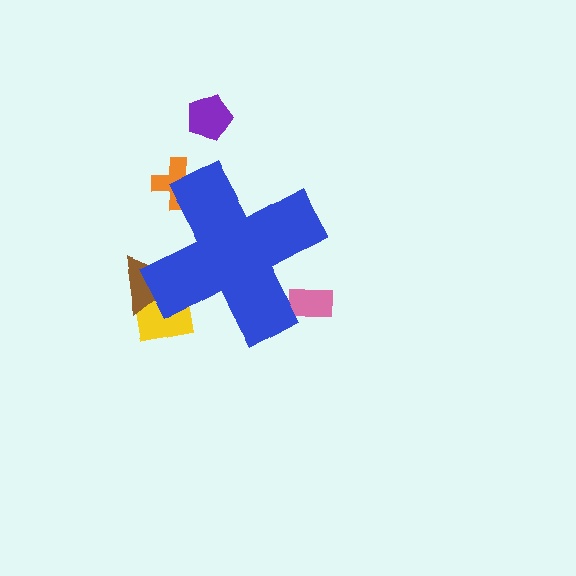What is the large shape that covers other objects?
A blue cross.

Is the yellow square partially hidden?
Yes, the yellow square is partially hidden behind the blue cross.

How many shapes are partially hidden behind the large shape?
4 shapes are partially hidden.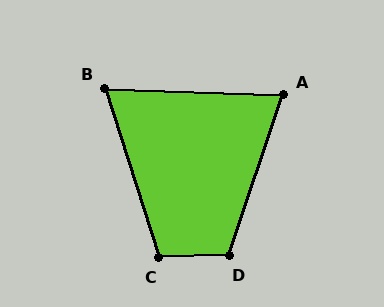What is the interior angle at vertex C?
Approximately 106 degrees (obtuse).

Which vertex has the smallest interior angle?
B, at approximately 70 degrees.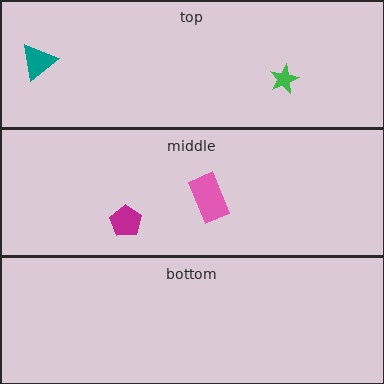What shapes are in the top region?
The teal triangle, the green star.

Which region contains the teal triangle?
The top region.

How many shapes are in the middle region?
2.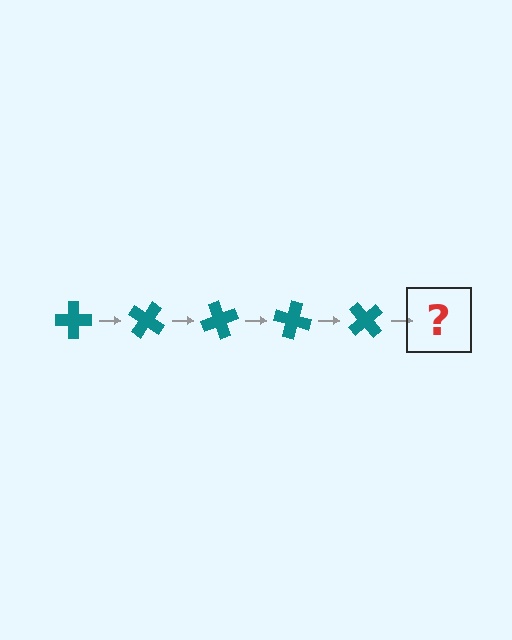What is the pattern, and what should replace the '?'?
The pattern is that the cross rotates 35 degrees each step. The '?' should be a teal cross rotated 175 degrees.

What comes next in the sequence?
The next element should be a teal cross rotated 175 degrees.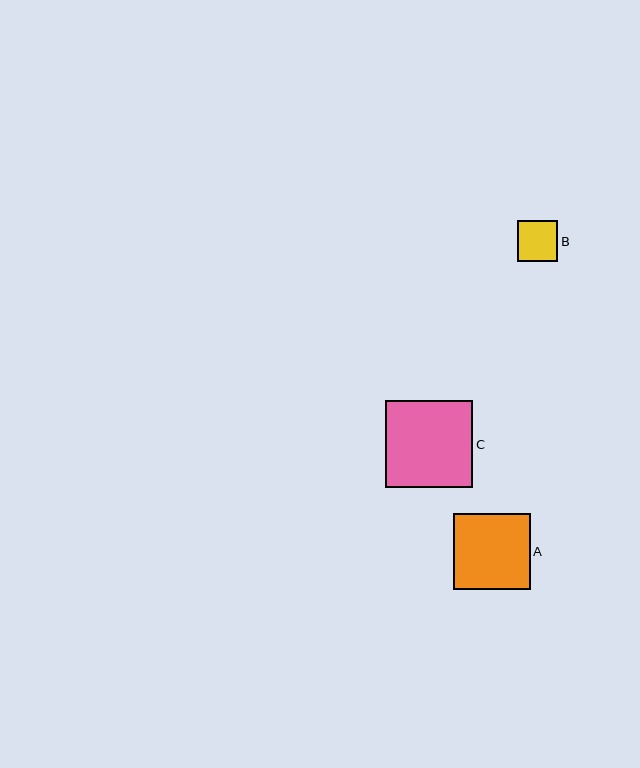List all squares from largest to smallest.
From largest to smallest: C, A, B.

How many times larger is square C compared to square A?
Square C is approximately 1.1 times the size of square A.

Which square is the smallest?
Square B is the smallest with a size of approximately 41 pixels.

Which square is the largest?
Square C is the largest with a size of approximately 87 pixels.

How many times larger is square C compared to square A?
Square C is approximately 1.1 times the size of square A.